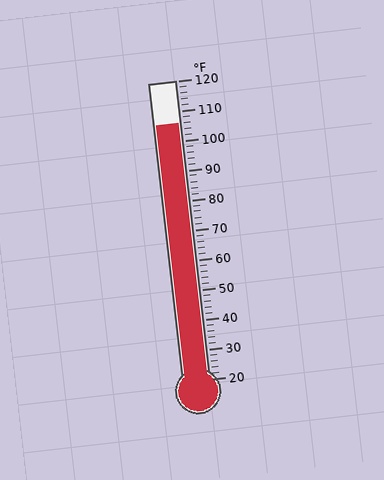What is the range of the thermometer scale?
The thermometer scale ranges from 20°F to 120°F.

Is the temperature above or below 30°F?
The temperature is above 30°F.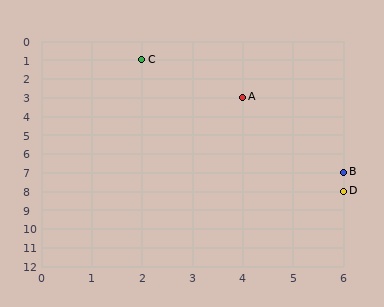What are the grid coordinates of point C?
Point C is at grid coordinates (2, 1).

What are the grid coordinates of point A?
Point A is at grid coordinates (4, 3).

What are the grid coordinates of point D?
Point D is at grid coordinates (6, 8).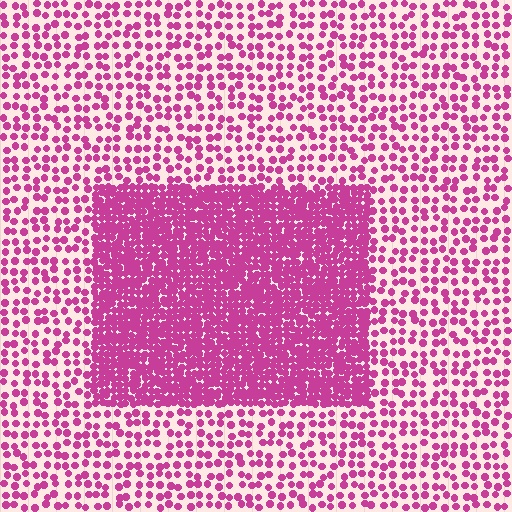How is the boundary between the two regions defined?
The boundary is defined by a change in element density (approximately 2.8x ratio). All elements are the same color, size, and shape.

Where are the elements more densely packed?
The elements are more densely packed inside the rectangle boundary.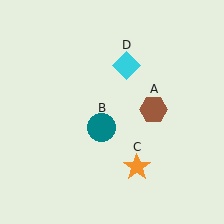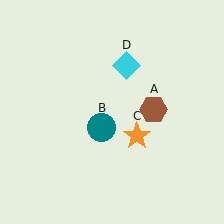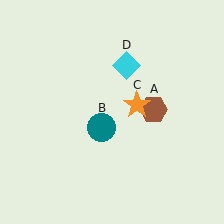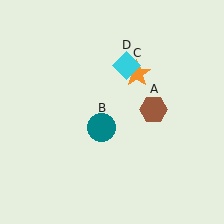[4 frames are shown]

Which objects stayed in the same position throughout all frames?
Brown hexagon (object A) and teal circle (object B) and cyan diamond (object D) remained stationary.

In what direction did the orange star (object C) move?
The orange star (object C) moved up.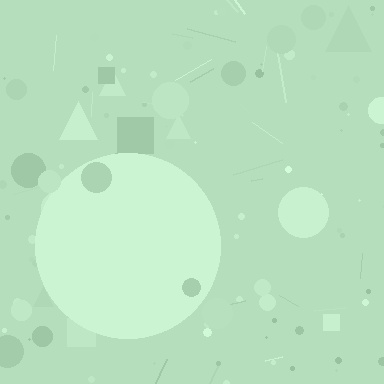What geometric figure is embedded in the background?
A circle is embedded in the background.